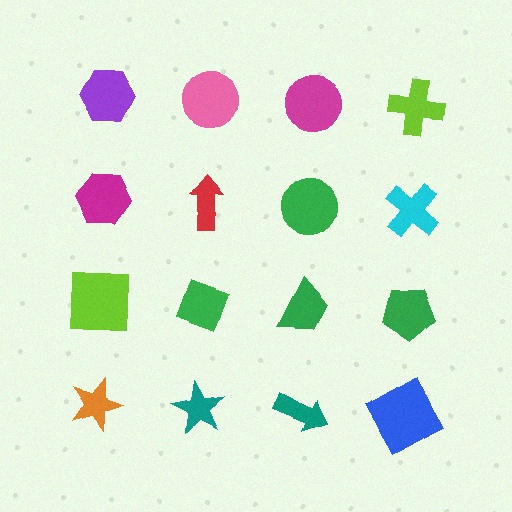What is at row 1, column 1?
A purple hexagon.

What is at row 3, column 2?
A green diamond.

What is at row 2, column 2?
A red arrow.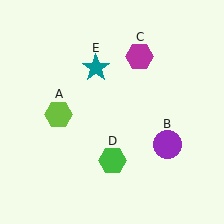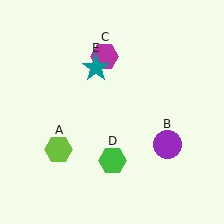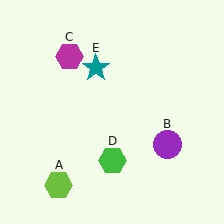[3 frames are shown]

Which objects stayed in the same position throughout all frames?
Purple circle (object B) and green hexagon (object D) and teal star (object E) remained stationary.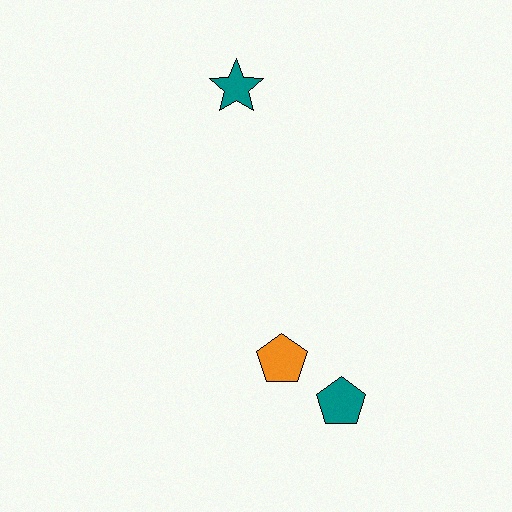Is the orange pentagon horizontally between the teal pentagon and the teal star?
Yes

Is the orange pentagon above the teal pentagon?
Yes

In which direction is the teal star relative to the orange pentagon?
The teal star is above the orange pentagon.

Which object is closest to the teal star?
The orange pentagon is closest to the teal star.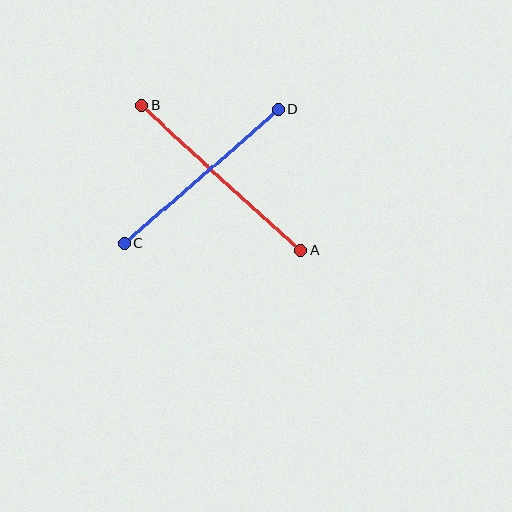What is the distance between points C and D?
The distance is approximately 204 pixels.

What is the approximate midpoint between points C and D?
The midpoint is at approximately (201, 176) pixels.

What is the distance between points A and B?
The distance is approximately 215 pixels.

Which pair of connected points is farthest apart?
Points A and B are farthest apart.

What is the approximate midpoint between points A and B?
The midpoint is at approximately (221, 178) pixels.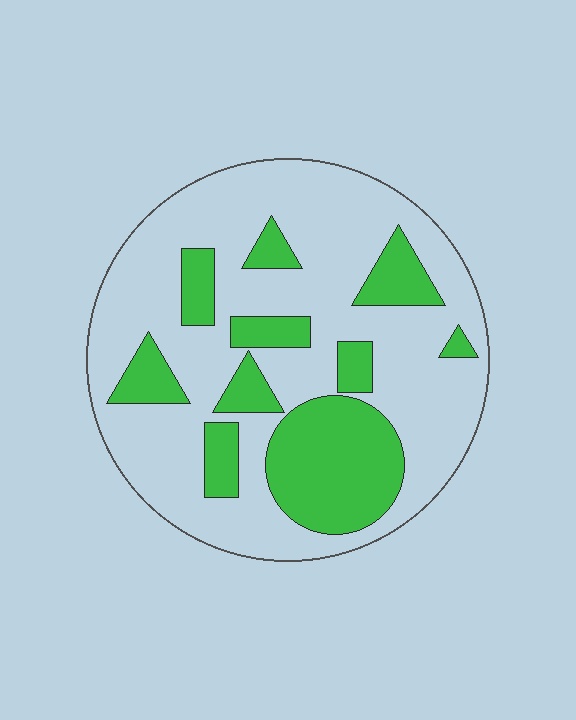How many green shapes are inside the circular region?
10.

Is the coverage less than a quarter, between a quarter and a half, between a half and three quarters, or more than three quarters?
Between a quarter and a half.